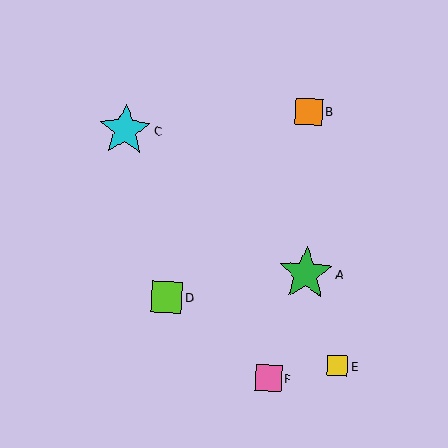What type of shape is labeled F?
Shape F is a pink square.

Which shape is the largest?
The green star (labeled A) is the largest.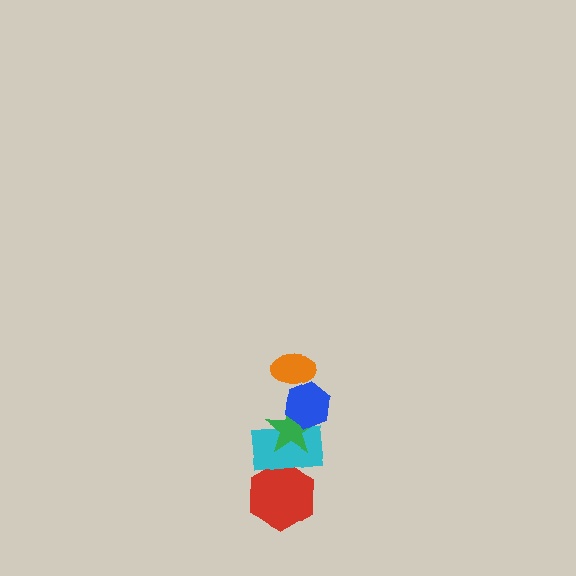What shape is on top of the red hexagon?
The cyan rectangle is on top of the red hexagon.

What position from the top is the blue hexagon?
The blue hexagon is 2nd from the top.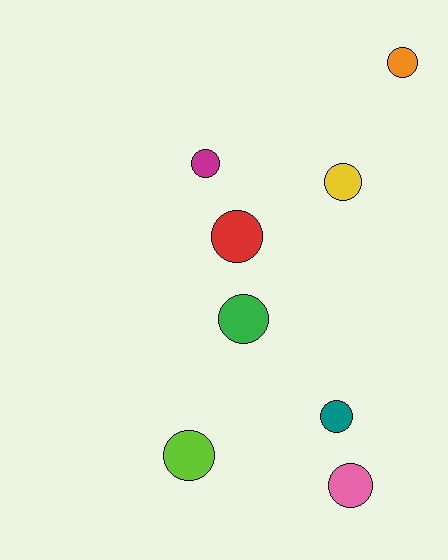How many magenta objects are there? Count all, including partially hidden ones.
There is 1 magenta object.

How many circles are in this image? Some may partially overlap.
There are 8 circles.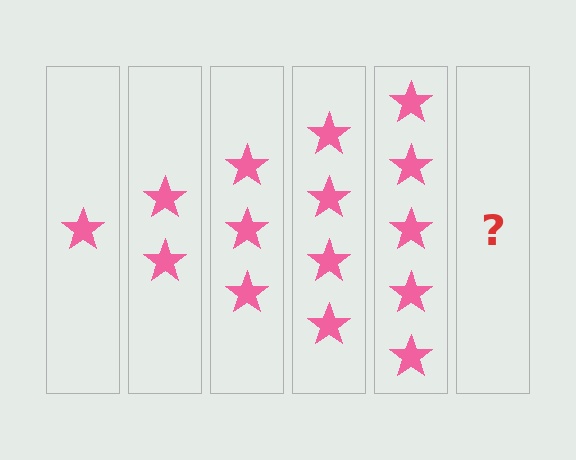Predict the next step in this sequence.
The next step is 6 stars.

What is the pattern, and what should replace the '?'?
The pattern is that each step adds one more star. The '?' should be 6 stars.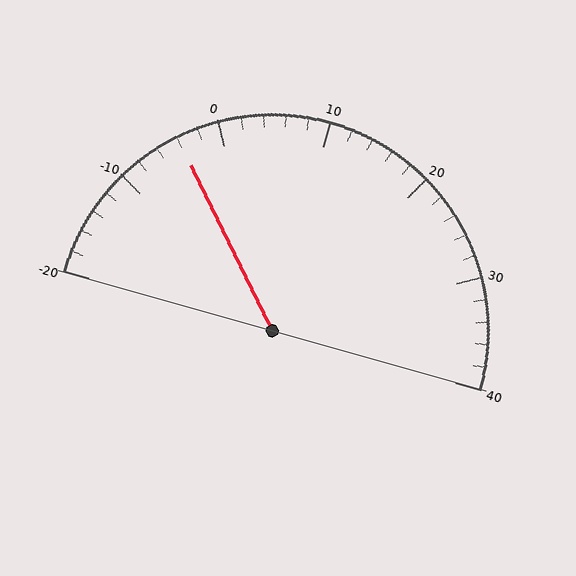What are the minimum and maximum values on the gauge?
The gauge ranges from -20 to 40.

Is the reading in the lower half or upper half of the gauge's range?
The reading is in the lower half of the range (-20 to 40).